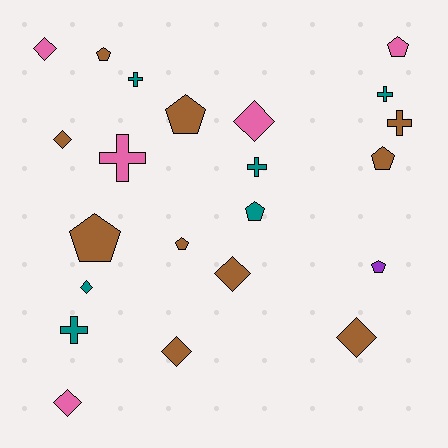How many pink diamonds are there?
There are 3 pink diamonds.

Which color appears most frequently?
Brown, with 10 objects.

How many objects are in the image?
There are 22 objects.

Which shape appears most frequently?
Diamond, with 8 objects.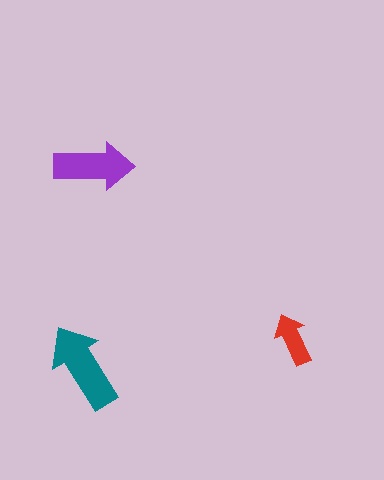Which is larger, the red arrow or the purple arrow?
The purple one.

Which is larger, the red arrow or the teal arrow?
The teal one.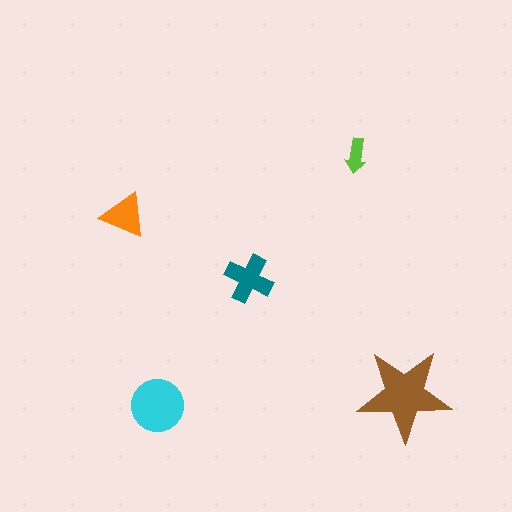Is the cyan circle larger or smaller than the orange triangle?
Larger.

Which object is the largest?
The brown star.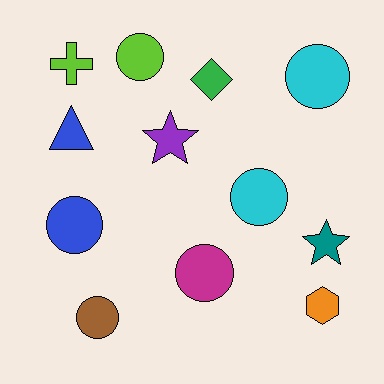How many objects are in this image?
There are 12 objects.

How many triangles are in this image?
There is 1 triangle.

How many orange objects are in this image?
There is 1 orange object.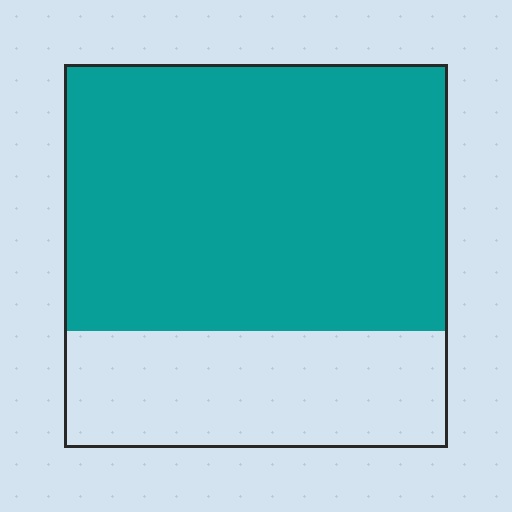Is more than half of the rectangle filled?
Yes.